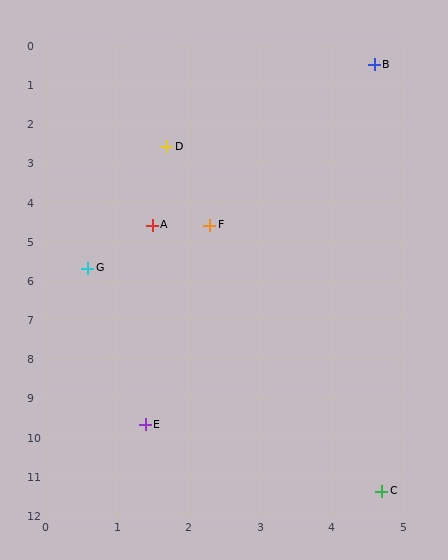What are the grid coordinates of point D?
Point D is at approximately (1.7, 2.6).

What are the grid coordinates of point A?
Point A is at approximately (1.5, 4.6).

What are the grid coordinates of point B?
Point B is at approximately (4.6, 0.5).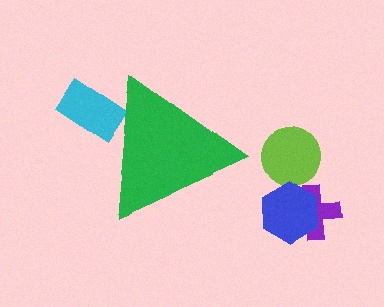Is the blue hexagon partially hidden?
No, the blue hexagon is fully visible.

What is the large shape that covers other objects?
A green triangle.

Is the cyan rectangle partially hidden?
Yes, the cyan rectangle is partially hidden behind the green triangle.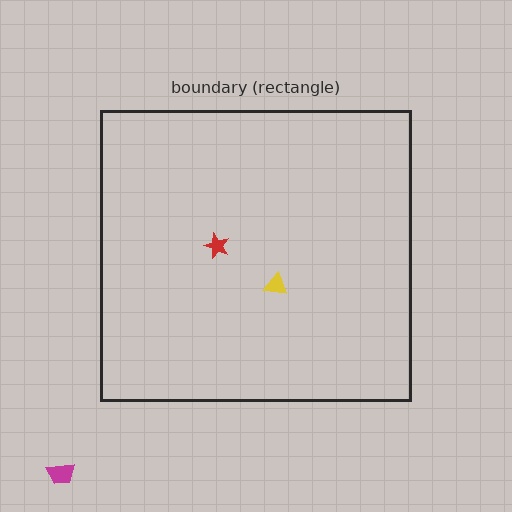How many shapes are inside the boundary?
2 inside, 1 outside.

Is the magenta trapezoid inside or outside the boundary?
Outside.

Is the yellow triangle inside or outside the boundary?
Inside.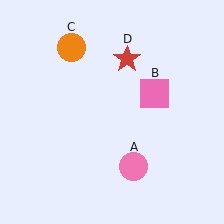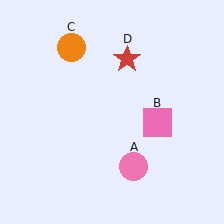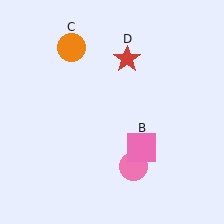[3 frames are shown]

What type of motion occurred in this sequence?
The pink square (object B) rotated clockwise around the center of the scene.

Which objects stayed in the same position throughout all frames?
Pink circle (object A) and orange circle (object C) and red star (object D) remained stationary.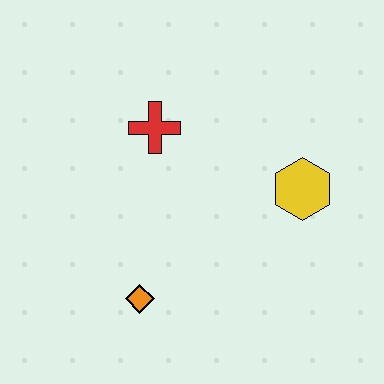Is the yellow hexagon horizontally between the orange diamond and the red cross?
No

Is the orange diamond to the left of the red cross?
Yes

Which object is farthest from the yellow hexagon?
The orange diamond is farthest from the yellow hexagon.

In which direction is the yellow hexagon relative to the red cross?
The yellow hexagon is to the right of the red cross.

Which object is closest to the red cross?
The yellow hexagon is closest to the red cross.